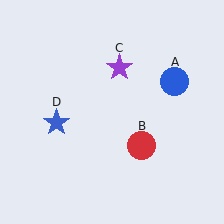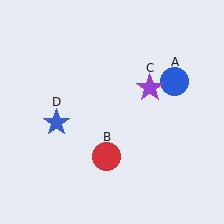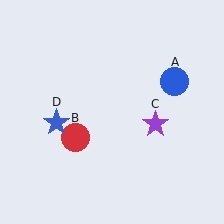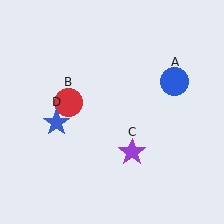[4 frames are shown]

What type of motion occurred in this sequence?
The red circle (object B), purple star (object C) rotated clockwise around the center of the scene.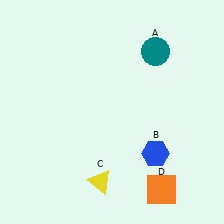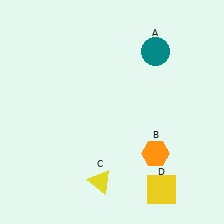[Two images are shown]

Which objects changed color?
B changed from blue to orange. D changed from orange to yellow.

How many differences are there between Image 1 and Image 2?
There are 2 differences between the two images.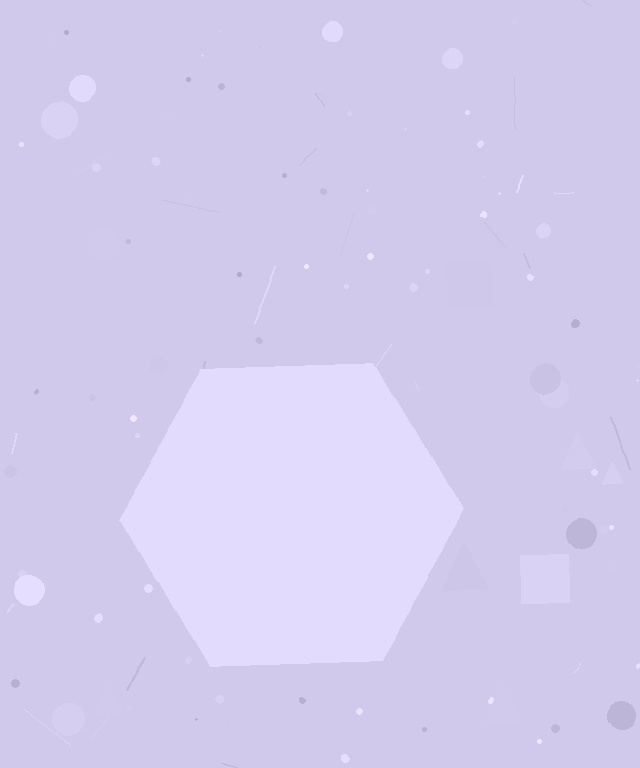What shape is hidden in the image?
A hexagon is hidden in the image.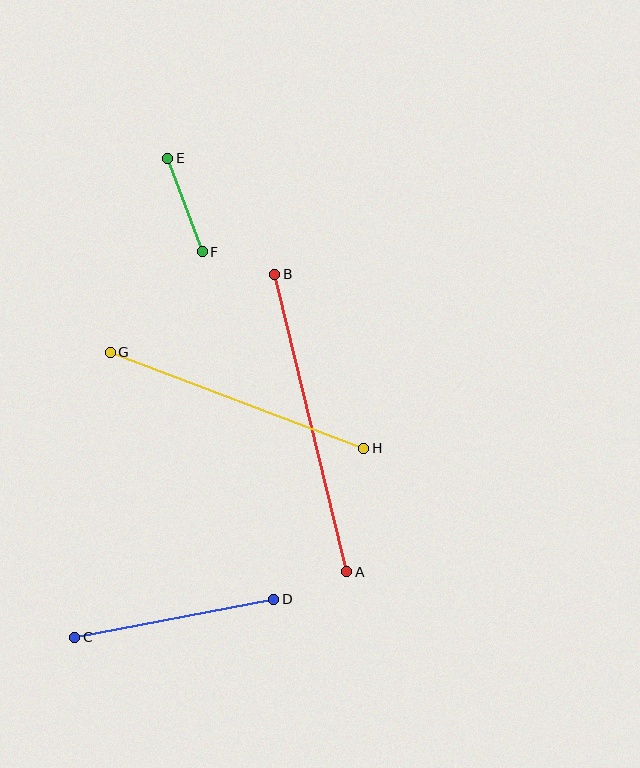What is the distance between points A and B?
The distance is approximately 306 pixels.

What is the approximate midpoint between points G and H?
The midpoint is at approximately (237, 400) pixels.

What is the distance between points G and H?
The distance is approximately 271 pixels.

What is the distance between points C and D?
The distance is approximately 203 pixels.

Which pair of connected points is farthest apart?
Points A and B are farthest apart.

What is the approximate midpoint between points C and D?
The midpoint is at approximately (174, 618) pixels.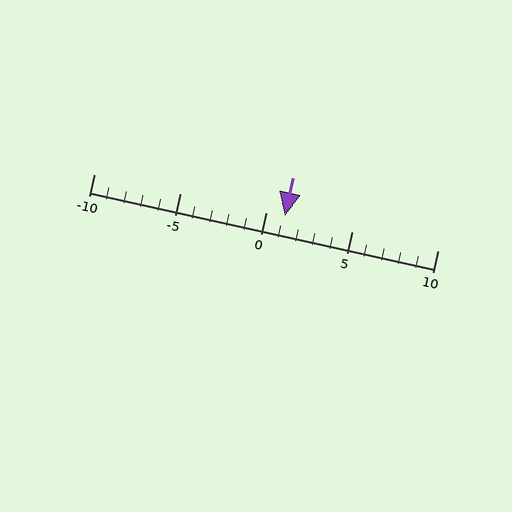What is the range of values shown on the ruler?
The ruler shows values from -10 to 10.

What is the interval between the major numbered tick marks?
The major tick marks are spaced 5 units apart.